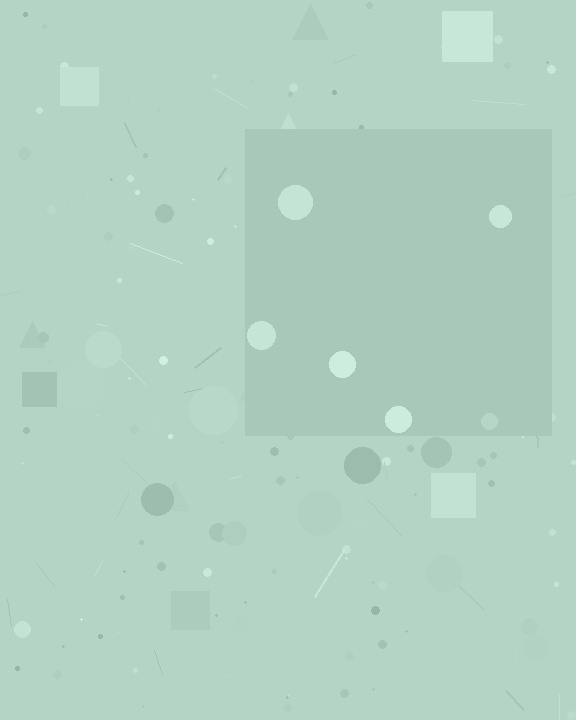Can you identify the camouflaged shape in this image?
The camouflaged shape is a square.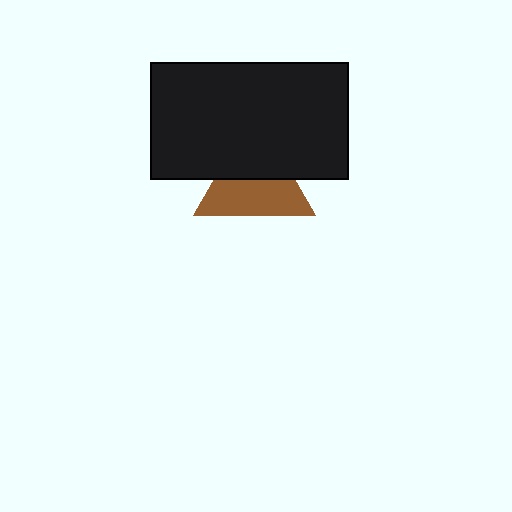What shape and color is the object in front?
The object in front is a black rectangle.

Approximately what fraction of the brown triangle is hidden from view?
Roughly 44% of the brown triangle is hidden behind the black rectangle.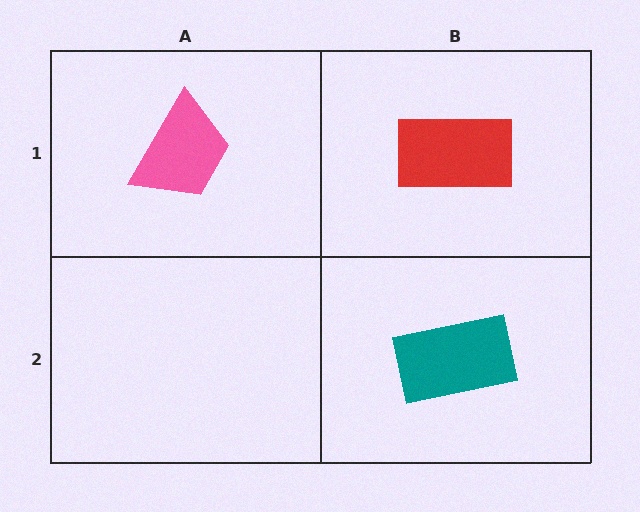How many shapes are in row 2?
1 shape.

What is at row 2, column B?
A teal rectangle.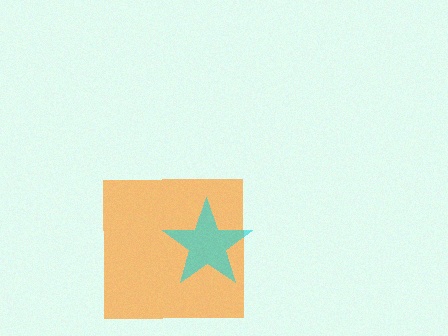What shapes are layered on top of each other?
The layered shapes are: an orange square, a cyan star.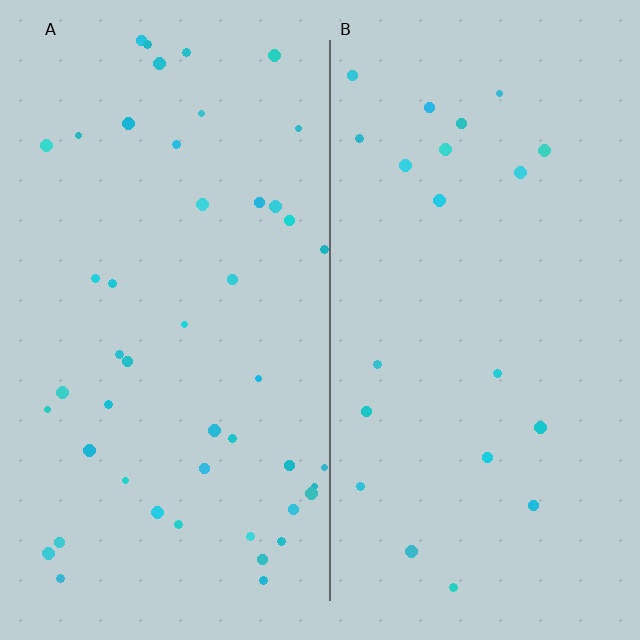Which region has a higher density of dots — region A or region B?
A (the left).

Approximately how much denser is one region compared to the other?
Approximately 2.2× — region A over region B.